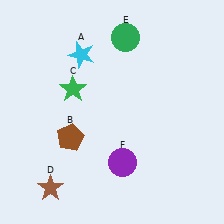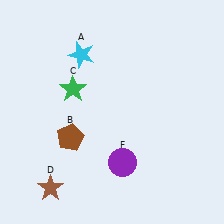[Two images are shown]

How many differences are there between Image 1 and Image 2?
There is 1 difference between the two images.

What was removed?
The green circle (E) was removed in Image 2.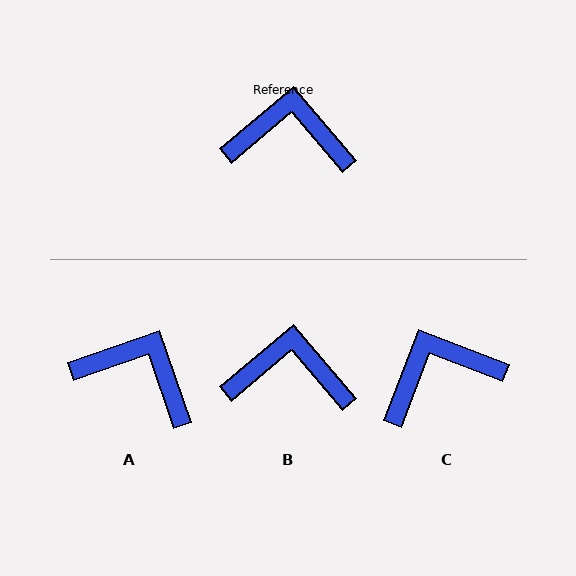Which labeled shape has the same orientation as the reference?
B.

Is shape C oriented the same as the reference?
No, it is off by about 29 degrees.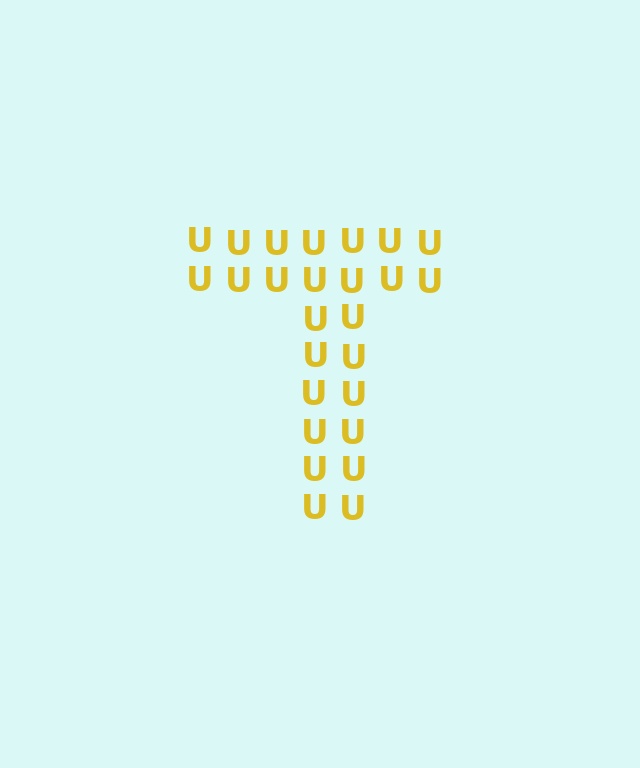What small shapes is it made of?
It is made of small letter U's.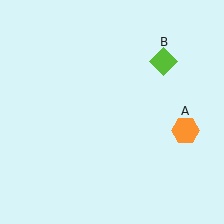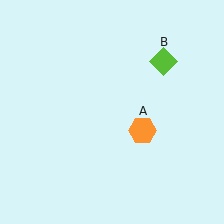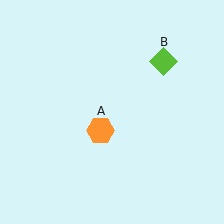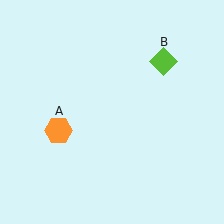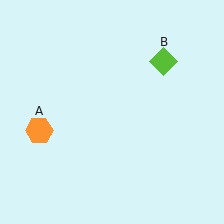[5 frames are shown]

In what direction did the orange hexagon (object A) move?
The orange hexagon (object A) moved left.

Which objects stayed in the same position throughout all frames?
Lime diamond (object B) remained stationary.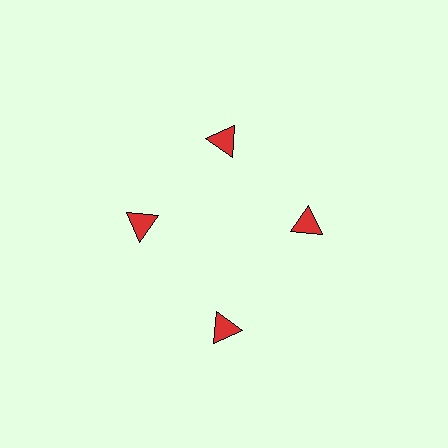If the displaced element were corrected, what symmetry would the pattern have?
It would have 4-fold rotational symmetry — the pattern would map onto itself every 90 degrees.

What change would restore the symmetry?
The symmetry would be restored by moving it inward, back onto the ring so that all 4 triangles sit at equal angles and equal distance from the center.